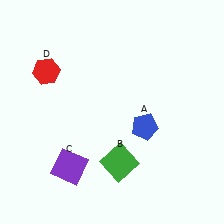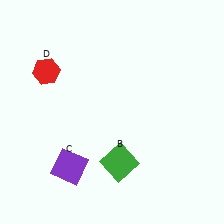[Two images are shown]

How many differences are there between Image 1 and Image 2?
There is 1 difference between the two images.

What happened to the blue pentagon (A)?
The blue pentagon (A) was removed in Image 2. It was in the bottom-right area of Image 1.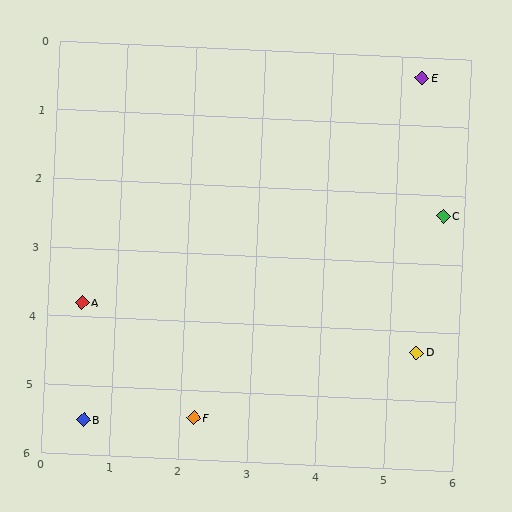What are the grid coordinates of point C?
Point C is at approximately (5.7, 2.3).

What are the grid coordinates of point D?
Point D is at approximately (5.4, 4.3).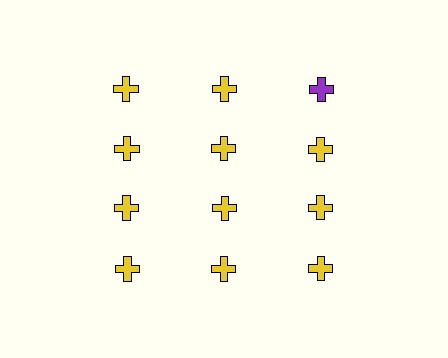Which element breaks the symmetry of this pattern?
The purple cross in the top row, center column breaks the symmetry. All other shapes are yellow crosses.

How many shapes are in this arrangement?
There are 12 shapes arranged in a grid pattern.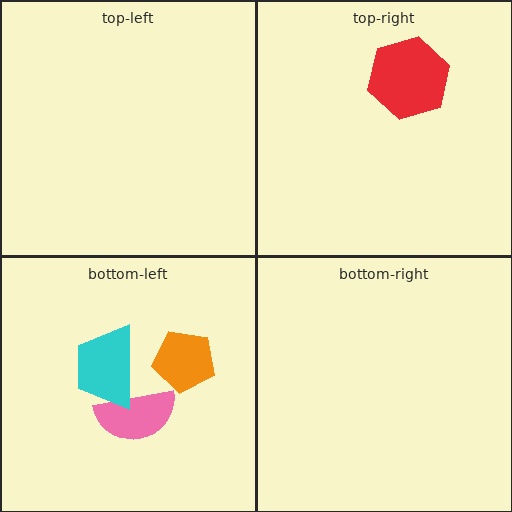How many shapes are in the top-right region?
1.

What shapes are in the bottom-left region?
The orange pentagon, the pink semicircle, the cyan trapezoid.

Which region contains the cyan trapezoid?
The bottom-left region.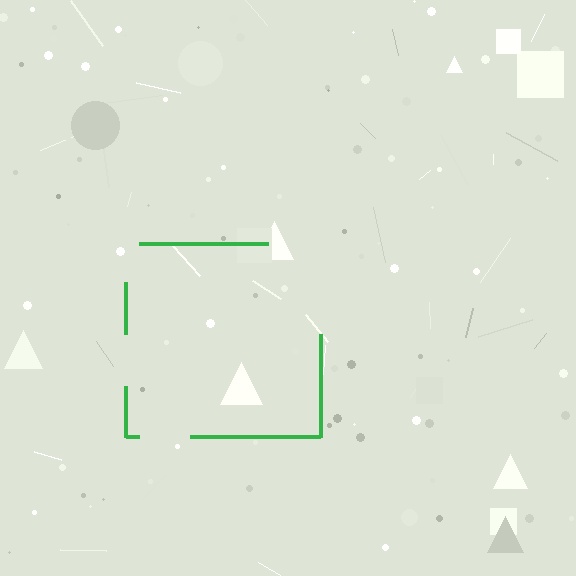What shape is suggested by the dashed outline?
The dashed outline suggests a square.